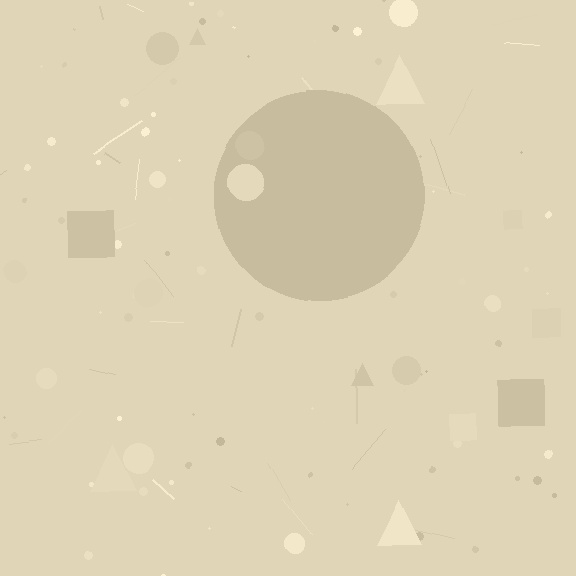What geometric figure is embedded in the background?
A circle is embedded in the background.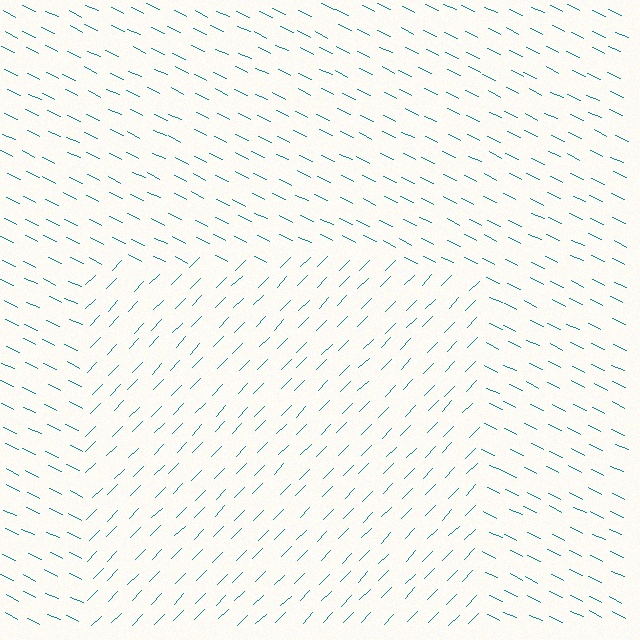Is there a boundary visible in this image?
Yes, there is a texture boundary formed by a change in line orientation.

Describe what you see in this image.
The image is filled with small teal line segments. A rectangle region in the image has lines oriented differently from the surrounding lines, creating a visible texture boundary.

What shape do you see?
I see a rectangle.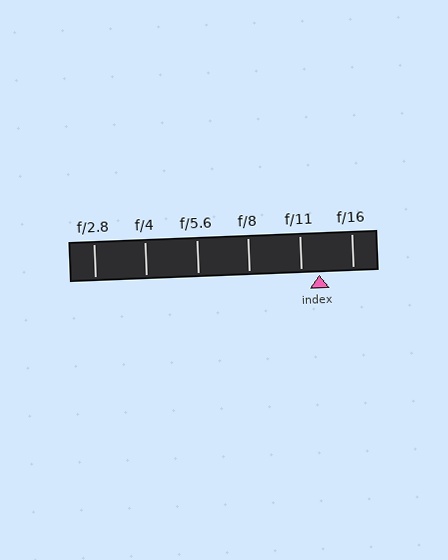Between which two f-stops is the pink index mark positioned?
The index mark is between f/11 and f/16.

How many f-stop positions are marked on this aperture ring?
There are 6 f-stop positions marked.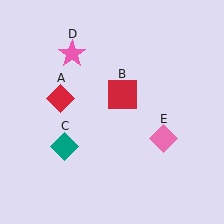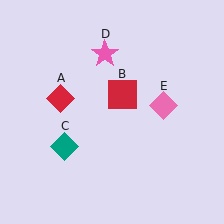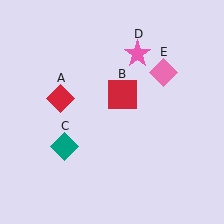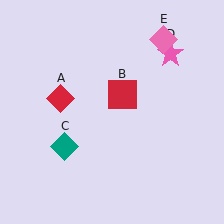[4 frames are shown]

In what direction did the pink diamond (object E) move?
The pink diamond (object E) moved up.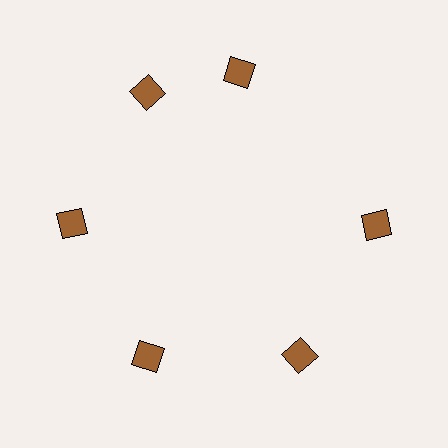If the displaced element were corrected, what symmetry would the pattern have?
It would have 6-fold rotational symmetry — the pattern would map onto itself every 60 degrees.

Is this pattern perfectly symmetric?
No. The 6 brown diamonds are arranged in a ring, but one element near the 1 o'clock position is rotated out of alignment along the ring, breaking the 6-fold rotational symmetry.